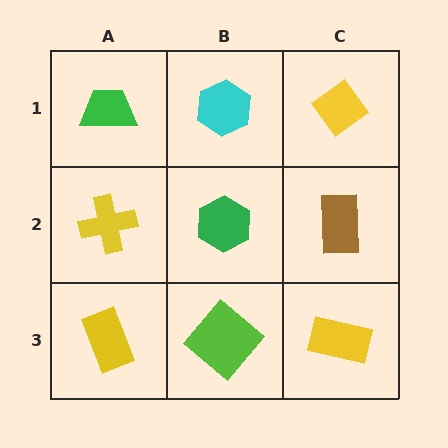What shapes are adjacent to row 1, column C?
A brown rectangle (row 2, column C), a cyan hexagon (row 1, column B).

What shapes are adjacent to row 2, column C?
A yellow diamond (row 1, column C), a yellow rectangle (row 3, column C), a green hexagon (row 2, column B).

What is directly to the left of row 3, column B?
A yellow rectangle.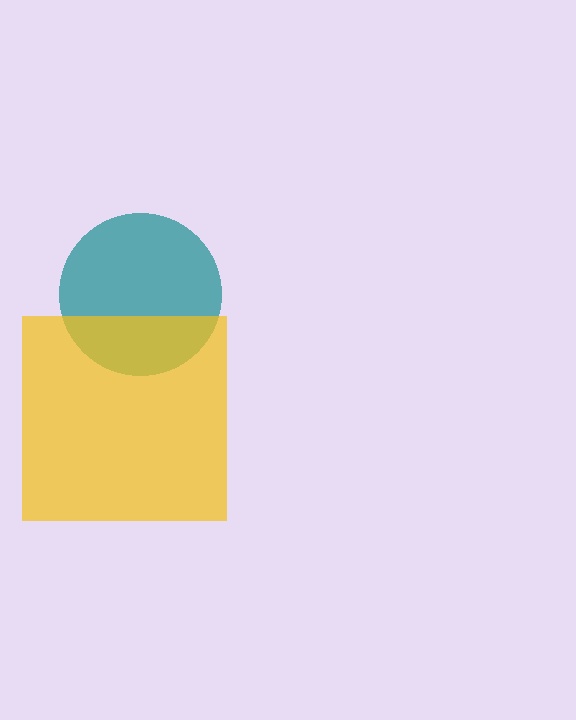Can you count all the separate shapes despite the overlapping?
Yes, there are 2 separate shapes.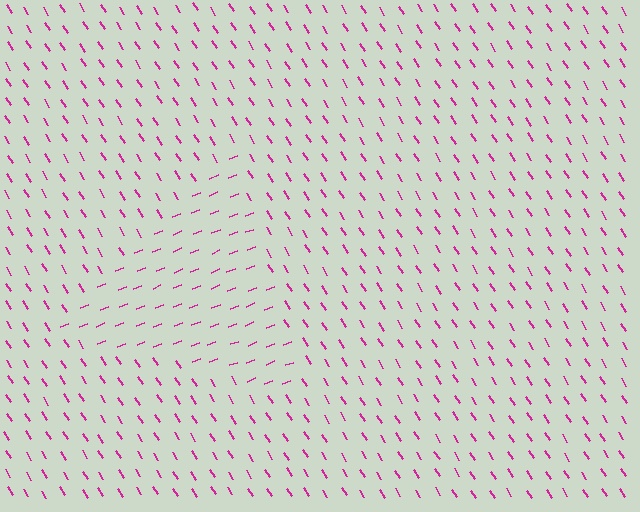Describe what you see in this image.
The image is filled with small magenta line segments. A triangle region in the image has lines oriented differently from the surrounding lines, creating a visible texture boundary.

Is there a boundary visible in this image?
Yes, there is a texture boundary formed by a change in line orientation.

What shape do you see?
I see a triangle.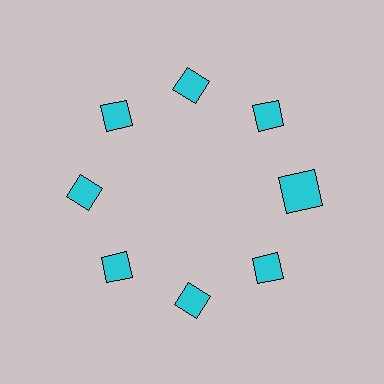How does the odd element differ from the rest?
It has a different shape: square instead of diamond.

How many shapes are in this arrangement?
There are 8 shapes arranged in a ring pattern.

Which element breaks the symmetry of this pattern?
The cyan square at roughly the 3 o'clock position breaks the symmetry. All other shapes are cyan diamonds.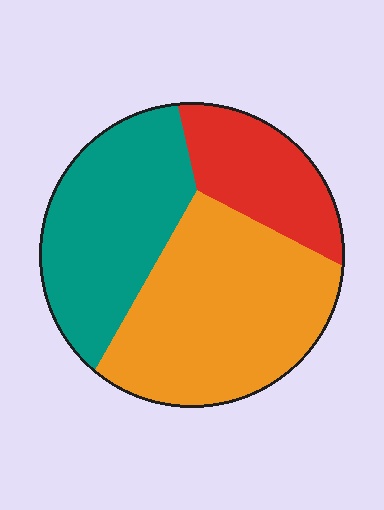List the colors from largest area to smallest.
From largest to smallest: orange, teal, red.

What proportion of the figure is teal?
Teal covers roughly 35% of the figure.